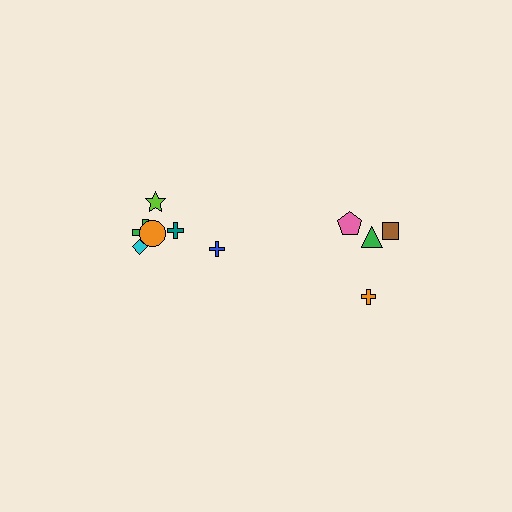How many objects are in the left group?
There are 6 objects.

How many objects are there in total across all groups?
There are 10 objects.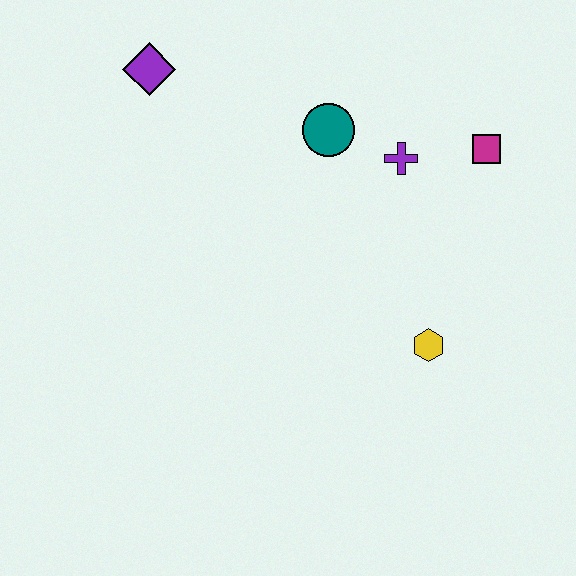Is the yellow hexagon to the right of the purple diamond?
Yes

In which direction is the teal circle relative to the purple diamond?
The teal circle is to the right of the purple diamond.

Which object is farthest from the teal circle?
The yellow hexagon is farthest from the teal circle.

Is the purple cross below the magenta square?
Yes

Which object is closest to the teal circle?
The purple cross is closest to the teal circle.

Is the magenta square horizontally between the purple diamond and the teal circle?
No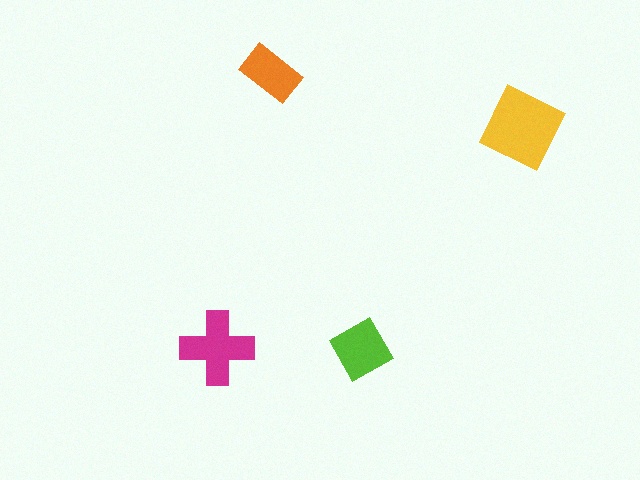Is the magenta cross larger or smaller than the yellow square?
Smaller.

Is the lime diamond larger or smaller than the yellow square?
Smaller.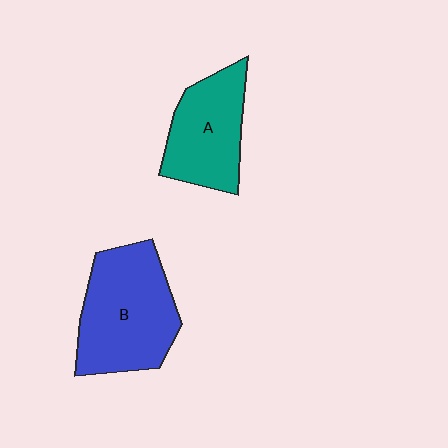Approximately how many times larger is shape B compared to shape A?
Approximately 1.3 times.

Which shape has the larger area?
Shape B (blue).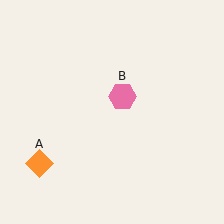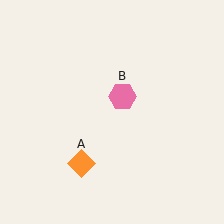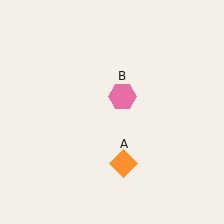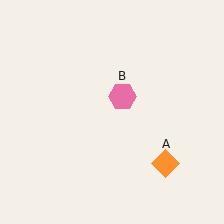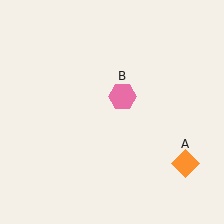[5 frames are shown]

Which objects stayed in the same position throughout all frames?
Pink hexagon (object B) remained stationary.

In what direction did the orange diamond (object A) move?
The orange diamond (object A) moved right.